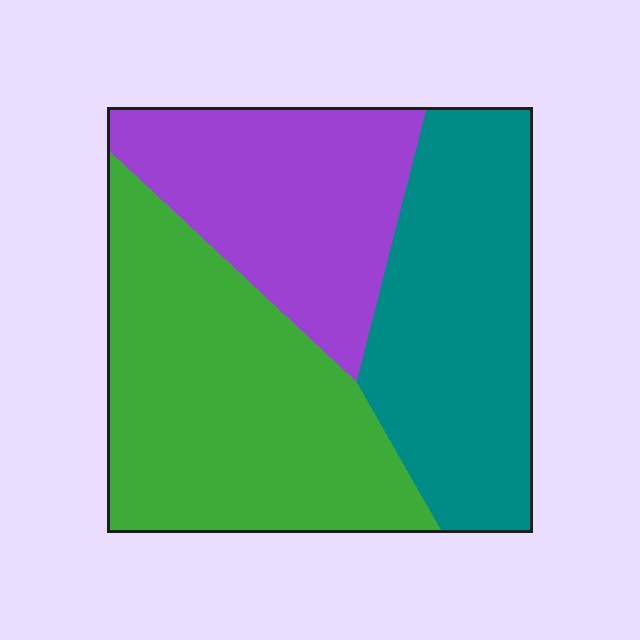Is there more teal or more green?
Green.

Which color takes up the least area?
Purple, at roughly 25%.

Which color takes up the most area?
Green, at roughly 40%.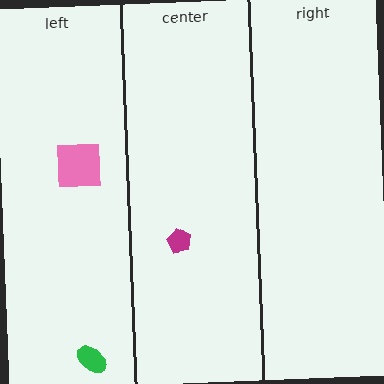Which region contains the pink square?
The left region.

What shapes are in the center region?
The magenta pentagon.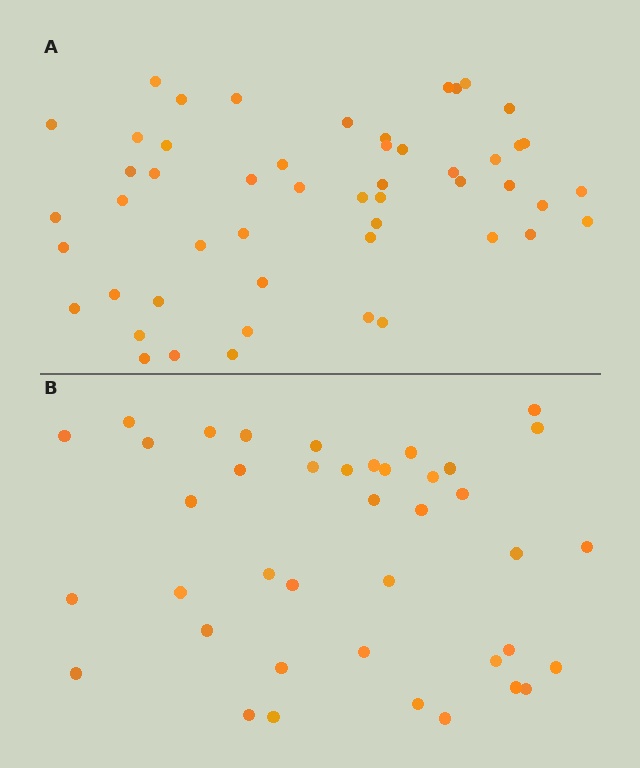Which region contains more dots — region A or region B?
Region A (the top region) has more dots.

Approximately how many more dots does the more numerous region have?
Region A has roughly 12 or so more dots than region B.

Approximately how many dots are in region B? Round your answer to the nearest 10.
About 40 dots.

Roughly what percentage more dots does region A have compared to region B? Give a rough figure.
About 30% more.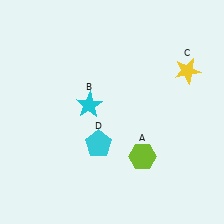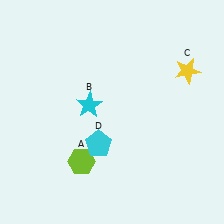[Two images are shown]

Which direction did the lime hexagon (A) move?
The lime hexagon (A) moved left.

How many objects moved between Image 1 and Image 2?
1 object moved between the two images.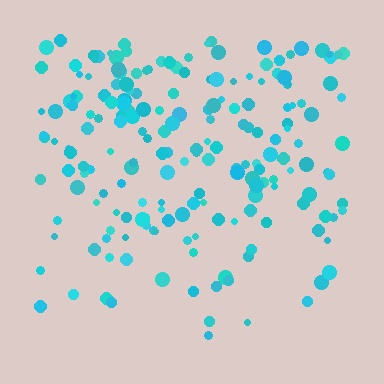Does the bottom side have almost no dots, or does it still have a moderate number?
Still a moderate number, just noticeably fewer than the top.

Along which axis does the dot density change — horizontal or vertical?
Vertical.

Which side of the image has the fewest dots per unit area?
The bottom.